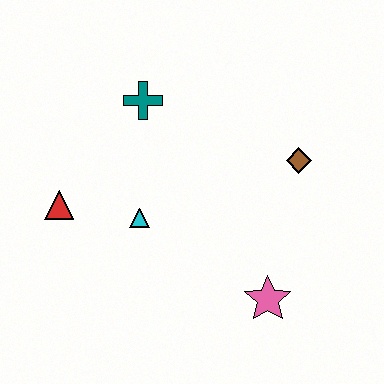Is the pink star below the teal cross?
Yes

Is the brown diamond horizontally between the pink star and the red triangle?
No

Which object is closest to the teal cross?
The cyan triangle is closest to the teal cross.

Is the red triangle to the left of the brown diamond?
Yes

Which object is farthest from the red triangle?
The brown diamond is farthest from the red triangle.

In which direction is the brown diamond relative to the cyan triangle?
The brown diamond is to the right of the cyan triangle.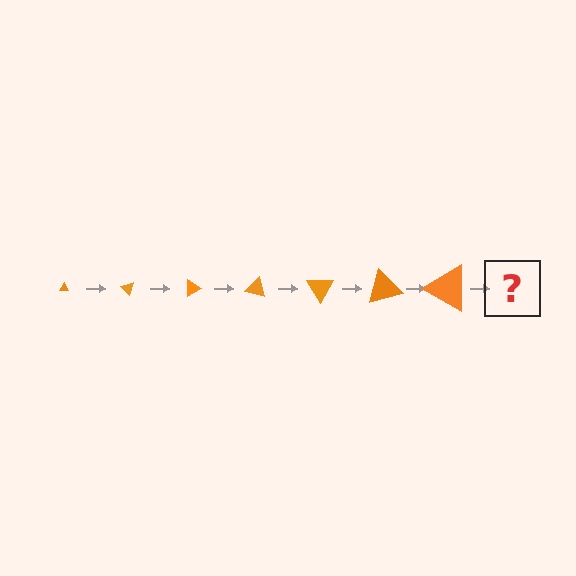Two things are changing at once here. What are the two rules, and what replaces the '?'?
The two rules are that the triangle grows larger each step and it rotates 45 degrees each step. The '?' should be a triangle, larger than the previous one and rotated 315 degrees from the start.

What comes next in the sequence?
The next element should be a triangle, larger than the previous one and rotated 315 degrees from the start.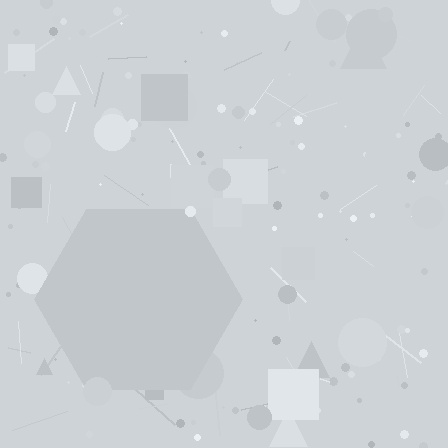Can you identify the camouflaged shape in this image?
The camouflaged shape is a hexagon.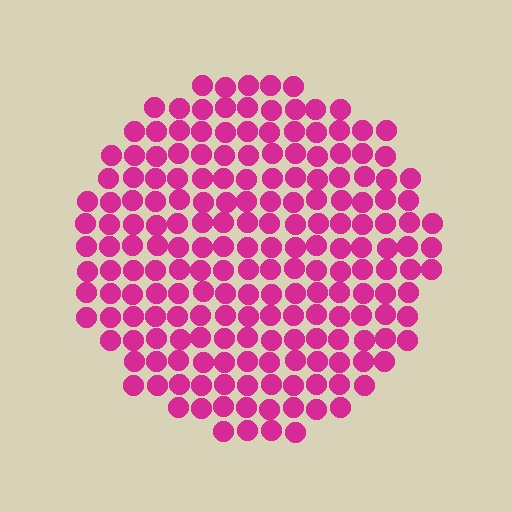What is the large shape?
The large shape is a circle.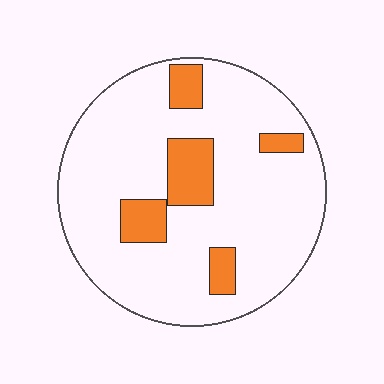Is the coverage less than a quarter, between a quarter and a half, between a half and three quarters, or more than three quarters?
Less than a quarter.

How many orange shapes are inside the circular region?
5.